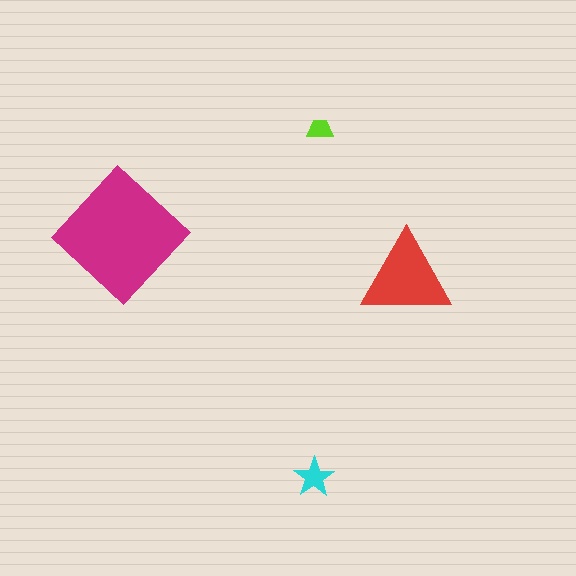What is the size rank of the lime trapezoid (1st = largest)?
4th.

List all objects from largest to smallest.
The magenta diamond, the red triangle, the cyan star, the lime trapezoid.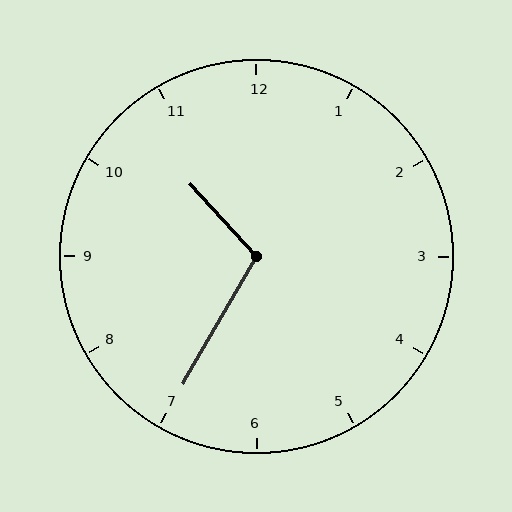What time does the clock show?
10:35.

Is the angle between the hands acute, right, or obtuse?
It is obtuse.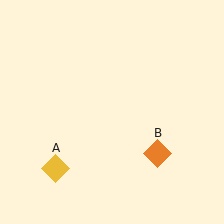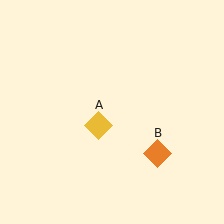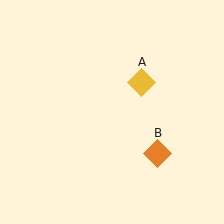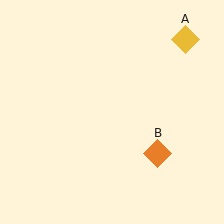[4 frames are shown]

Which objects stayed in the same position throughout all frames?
Orange diamond (object B) remained stationary.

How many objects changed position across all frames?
1 object changed position: yellow diamond (object A).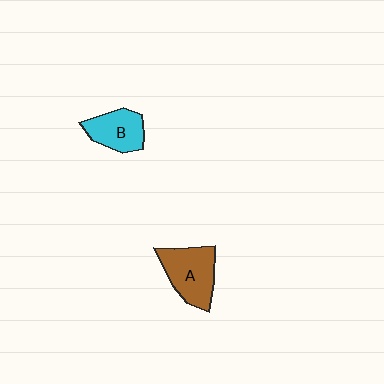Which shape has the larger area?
Shape A (brown).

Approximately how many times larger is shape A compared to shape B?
Approximately 1.3 times.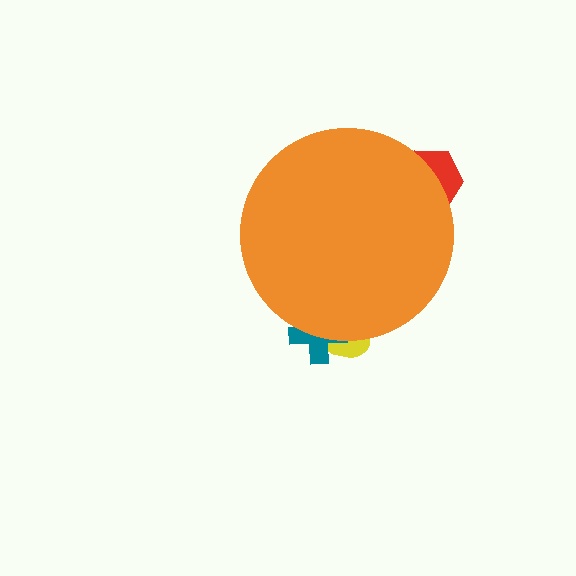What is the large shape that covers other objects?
An orange circle.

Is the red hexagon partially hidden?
Yes, the red hexagon is partially hidden behind the orange circle.